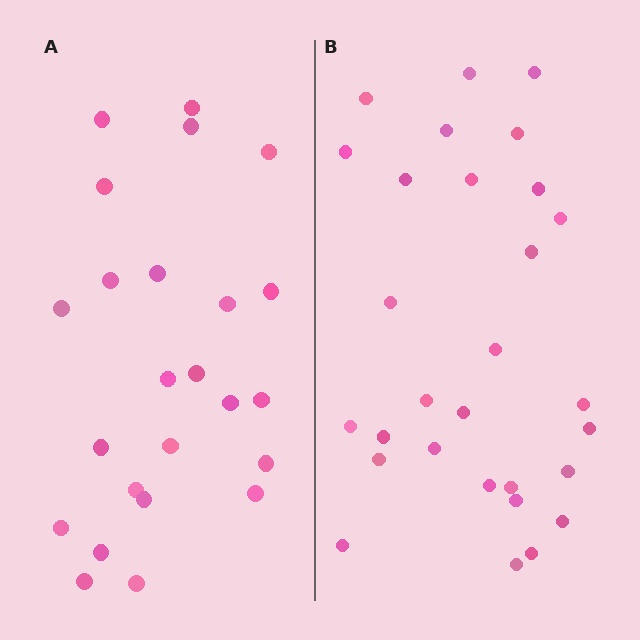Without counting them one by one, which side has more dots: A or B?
Region B (the right region) has more dots.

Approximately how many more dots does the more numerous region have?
Region B has about 5 more dots than region A.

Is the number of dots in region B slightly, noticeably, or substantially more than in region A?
Region B has only slightly more — the two regions are fairly close. The ratio is roughly 1.2 to 1.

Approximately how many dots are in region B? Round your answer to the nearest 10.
About 30 dots. (The exact count is 29, which rounds to 30.)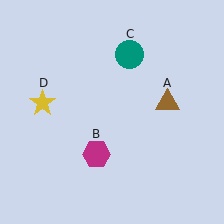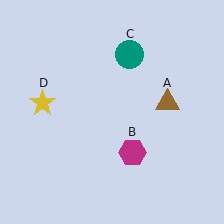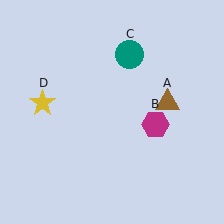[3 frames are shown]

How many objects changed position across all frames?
1 object changed position: magenta hexagon (object B).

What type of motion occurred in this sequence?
The magenta hexagon (object B) rotated counterclockwise around the center of the scene.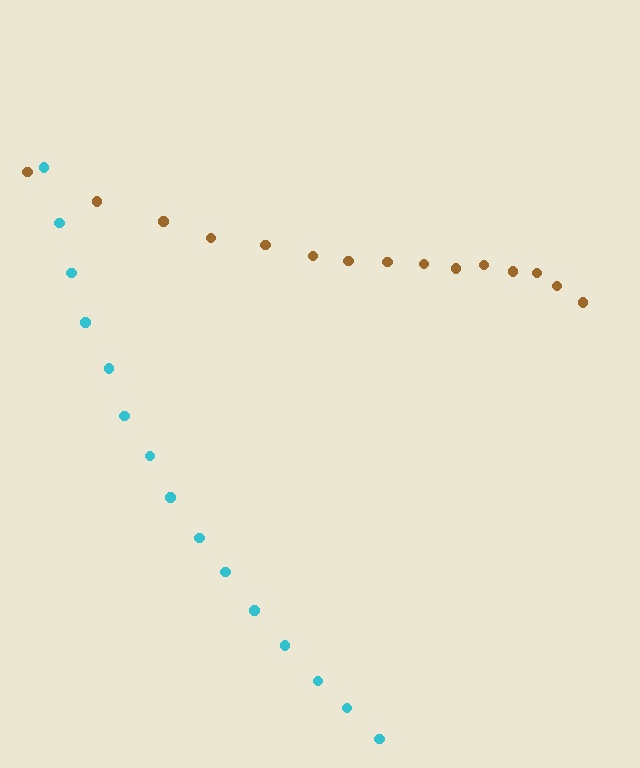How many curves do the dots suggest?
There are 2 distinct paths.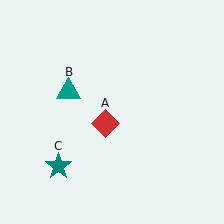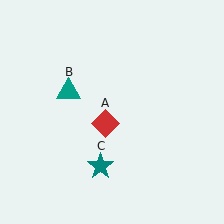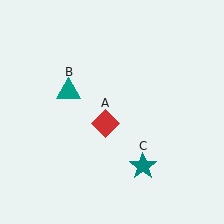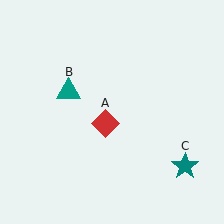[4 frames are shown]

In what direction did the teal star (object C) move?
The teal star (object C) moved right.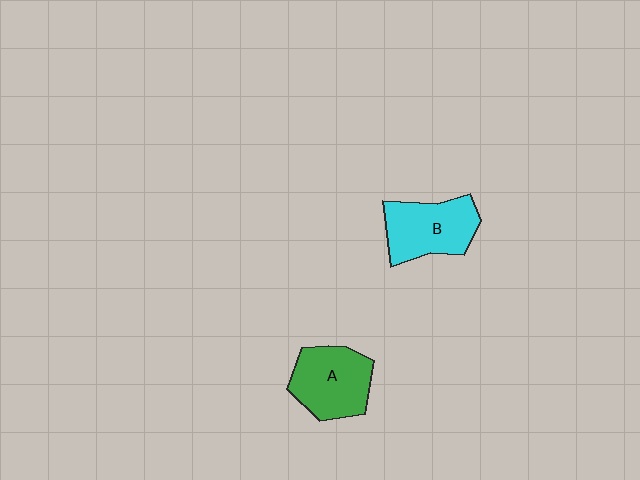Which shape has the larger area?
Shape A (green).